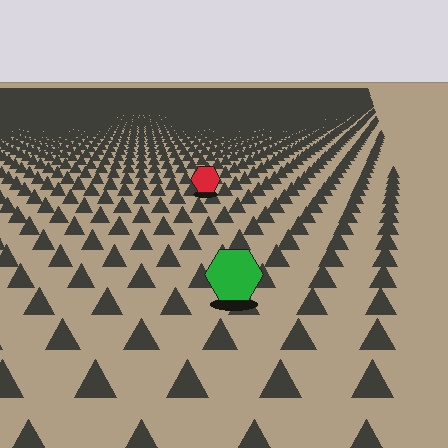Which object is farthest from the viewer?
The red hexagon is farthest from the viewer. It appears smaller and the ground texture around it is denser.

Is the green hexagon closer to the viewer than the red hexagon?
Yes. The green hexagon is closer — you can tell from the texture gradient: the ground texture is coarser near it.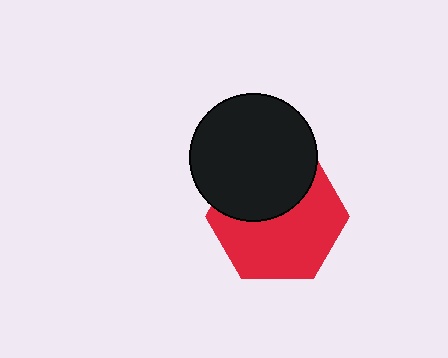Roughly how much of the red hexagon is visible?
About half of it is visible (roughly 60%).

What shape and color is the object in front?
The object in front is a black circle.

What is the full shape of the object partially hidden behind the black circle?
The partially hidden object is a red hexagon.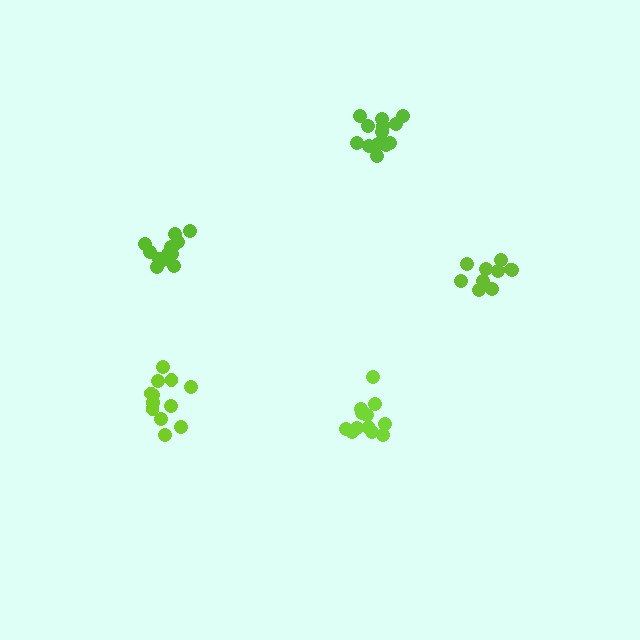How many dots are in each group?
Group 1: 12 dots, Group 2: 13 dots, Group 3: 13 dots, Group 4: 13 dots, Group 5: 10 dots (61 total).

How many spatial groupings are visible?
There are 5 spatial groupings.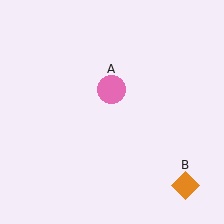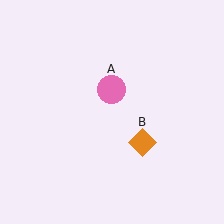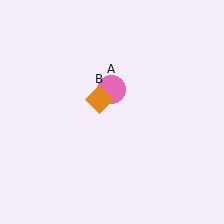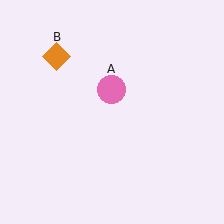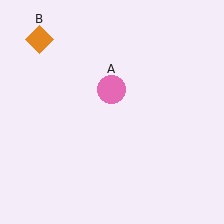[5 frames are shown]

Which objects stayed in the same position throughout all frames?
Pink circle (object A) remained stationary.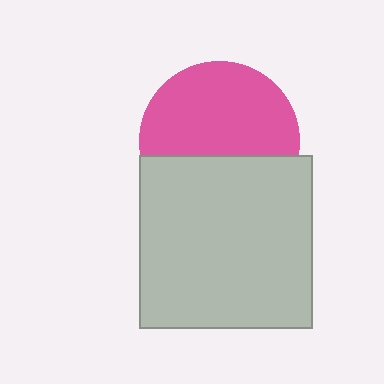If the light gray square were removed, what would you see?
You would see the complete pink circle.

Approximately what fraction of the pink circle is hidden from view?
Roughly 39% of the pink circle is hidden behind the light gray square.